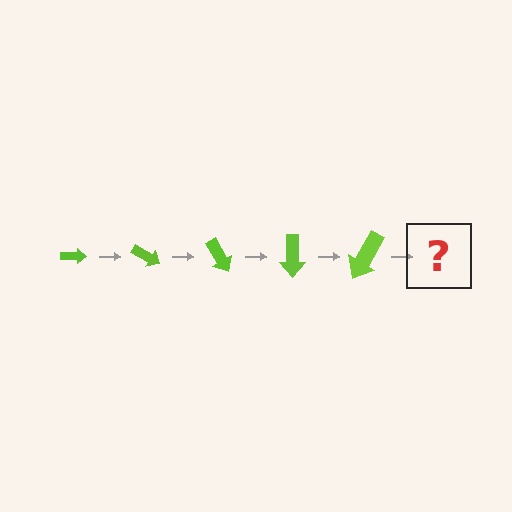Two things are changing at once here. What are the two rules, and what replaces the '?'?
The two rules are that the arrow grows larger each step and it rotates 30 degrees each step. The '?' should be an arrow, larger than the previous one and rotated 150 degrees from the start.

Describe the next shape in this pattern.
It should be an arrow, larger than the previous one and rotated 150 degrees from the start.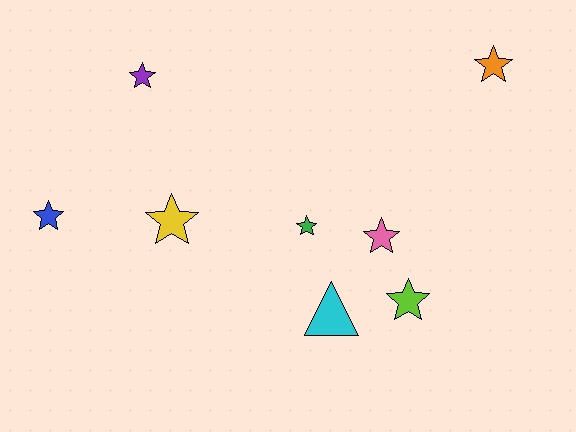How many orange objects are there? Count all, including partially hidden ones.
There is 1 orange object.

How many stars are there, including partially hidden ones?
There are 7 stars.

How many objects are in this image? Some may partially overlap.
There are 8 objects.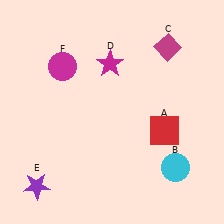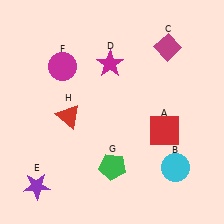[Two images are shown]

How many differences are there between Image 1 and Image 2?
There are 2 differences between the two images.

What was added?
A green pentagon (G), a red triangle (H) were added in Image 2.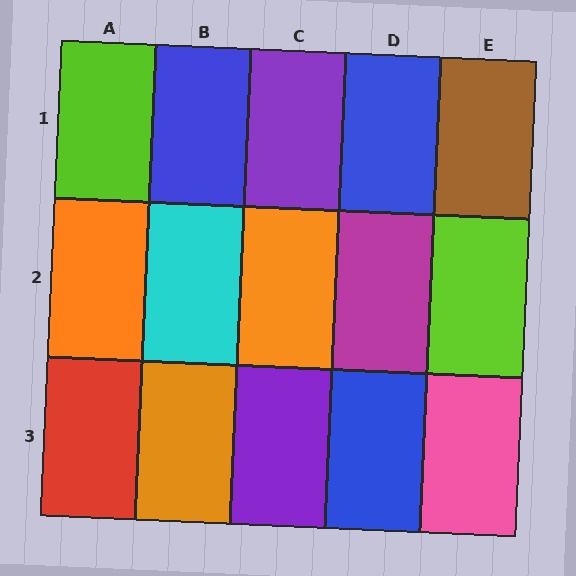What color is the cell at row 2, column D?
Magenta.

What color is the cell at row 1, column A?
Lime.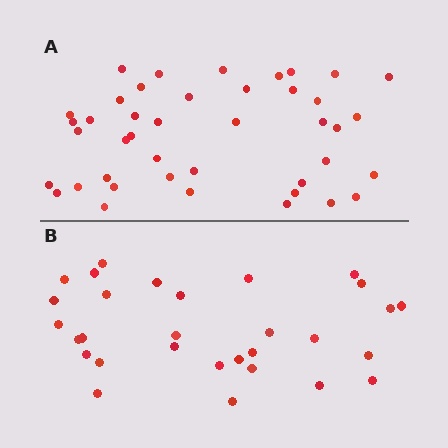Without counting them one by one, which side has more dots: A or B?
Region A (the top region) has more dots.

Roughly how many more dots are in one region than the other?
Region A has roughly 12 or so more dots than region B.